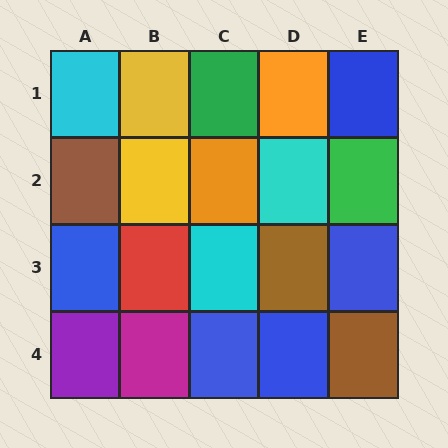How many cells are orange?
2 cells are orange.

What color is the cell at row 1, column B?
Yellow.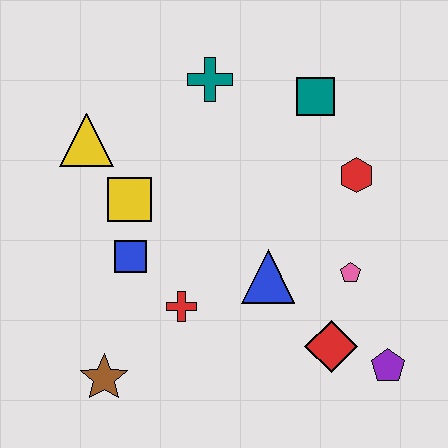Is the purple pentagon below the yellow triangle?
Yes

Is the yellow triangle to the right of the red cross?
No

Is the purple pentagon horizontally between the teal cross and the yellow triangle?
No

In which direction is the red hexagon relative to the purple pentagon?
The red hexagon is above the purple pentagon.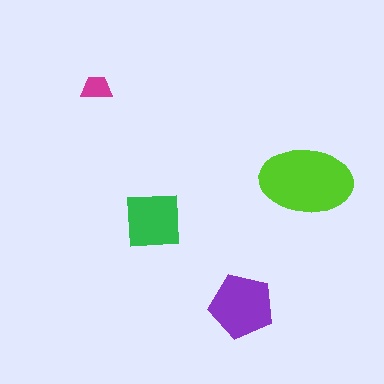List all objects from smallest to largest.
The magenta trapezoid, the green square, the purple pentagon, the lime ellipse.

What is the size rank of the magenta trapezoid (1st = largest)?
4th.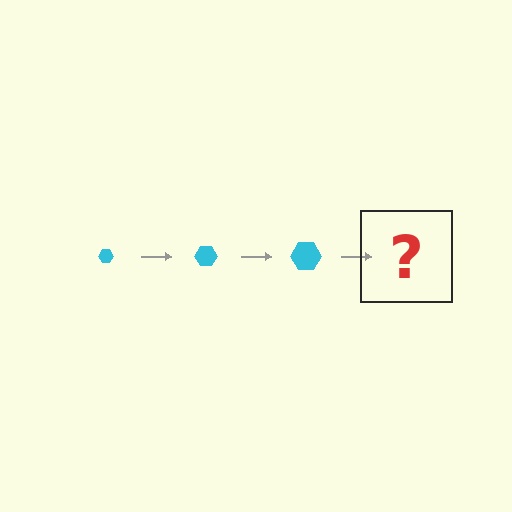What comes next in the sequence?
The next element should be a cyan hexagon, larger than the previous one.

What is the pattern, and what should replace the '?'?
The pattern is that the hexagon gets progressively larger each step. The '?' should be a cyan hexagon, larger than the previous one.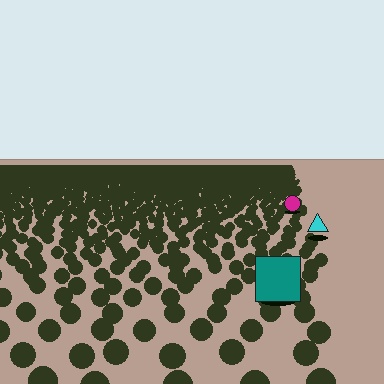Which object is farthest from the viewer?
The magenta circle is farthest from the viewer. It appears smaller and the ground texture around it is denser.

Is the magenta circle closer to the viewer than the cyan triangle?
No. The cyan triangle is closer — you can tell from the texture gradient: the ground texture is coarser near it.